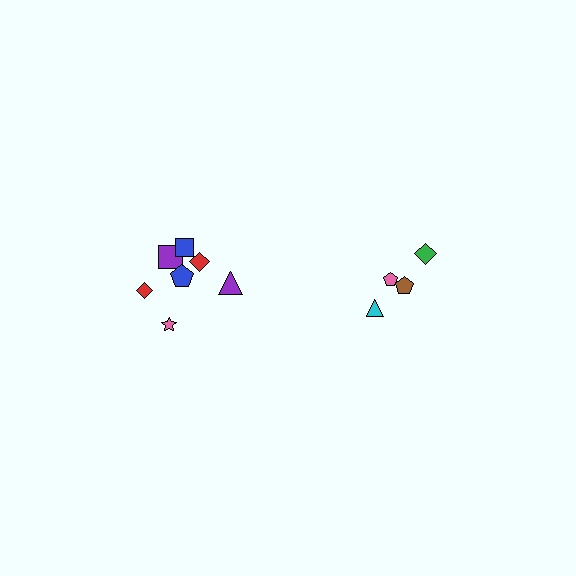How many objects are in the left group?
There are 7 objects.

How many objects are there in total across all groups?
There are 11 objects.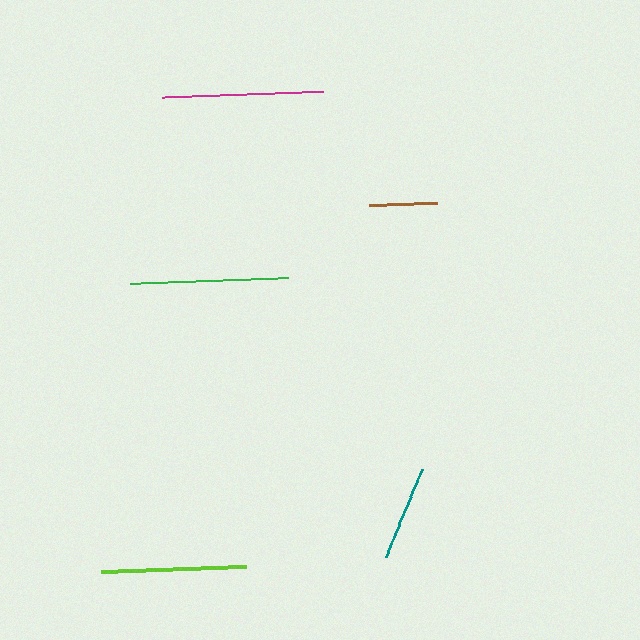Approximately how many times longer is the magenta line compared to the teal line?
The magenta line is approximately 1.7 times the length of the teal line.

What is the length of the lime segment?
The lime segment is approximately 145 pixels long.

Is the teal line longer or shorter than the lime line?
The lime line is longer than the teal line.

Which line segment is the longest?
The magenta line is the longest at approximately 161 pixels.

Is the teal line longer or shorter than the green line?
The green line is longer than the teal line.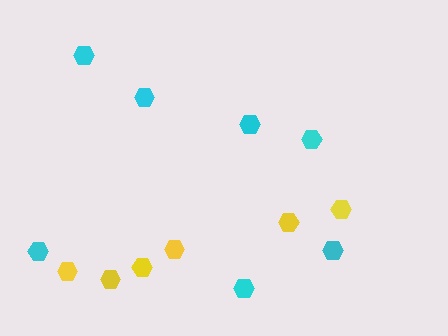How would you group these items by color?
There are 2 groups: one group of yellow hexagons (6) and one group of cyan hexagons (7).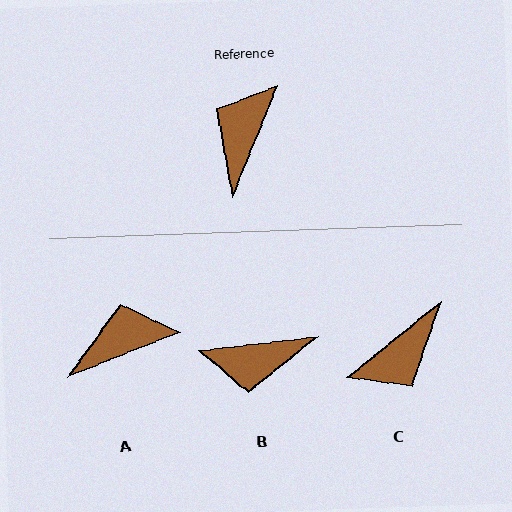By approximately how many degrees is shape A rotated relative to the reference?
Approximately 46 degrees clockwise.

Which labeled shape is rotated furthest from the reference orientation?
C, about 151 degrees away.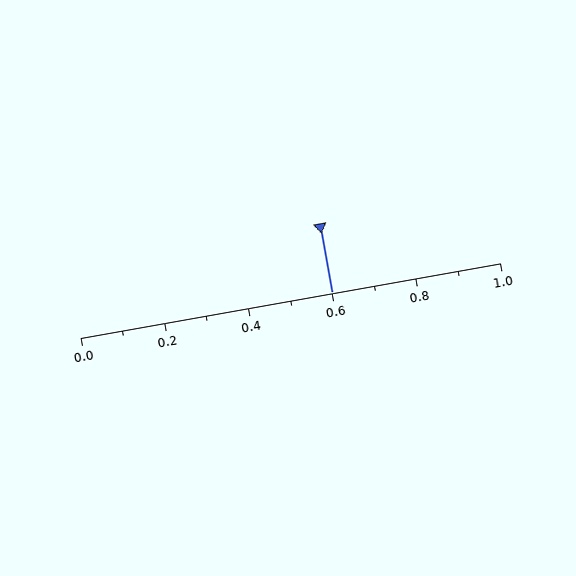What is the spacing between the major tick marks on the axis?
The major ticks are spaced 0.2 apart.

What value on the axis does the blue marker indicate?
The marker indicates approximately 0.6.